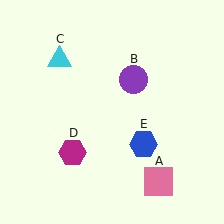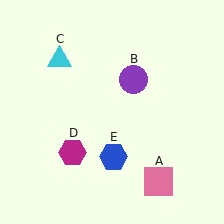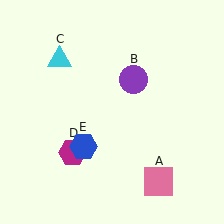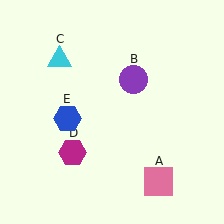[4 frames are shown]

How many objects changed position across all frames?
1 object changed position: blue hexagon (object E).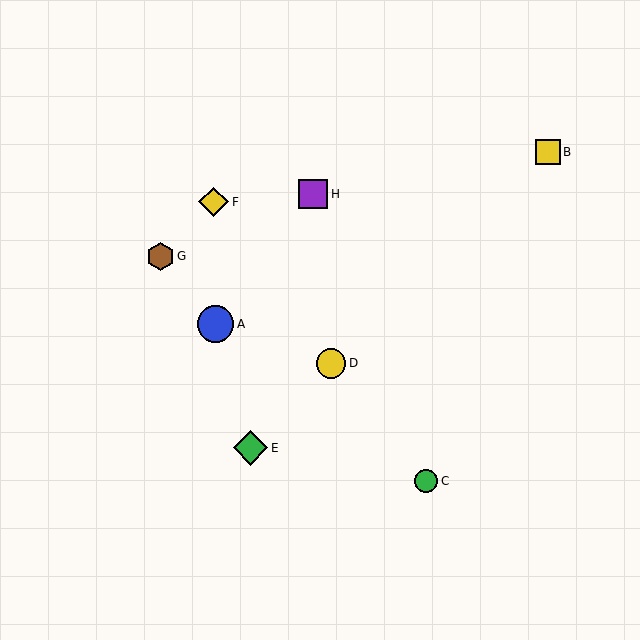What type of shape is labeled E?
Shape E is a green diamond.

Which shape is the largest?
The blue circle (labeled A) is the largest.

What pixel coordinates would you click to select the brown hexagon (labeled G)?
Click at (160, 256) to select the brown hexagon G.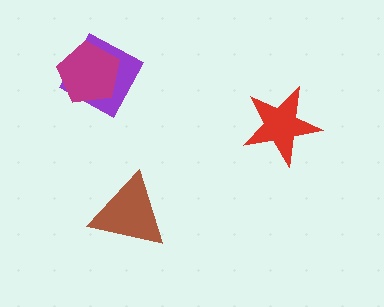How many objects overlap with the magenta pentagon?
1 object overlaps with the magenta pentagon.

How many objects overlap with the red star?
0 objects overlap with the red star.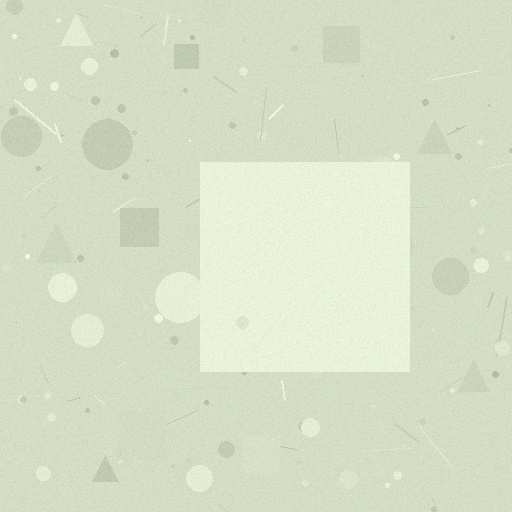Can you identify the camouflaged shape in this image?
The camouflaged shape is a square.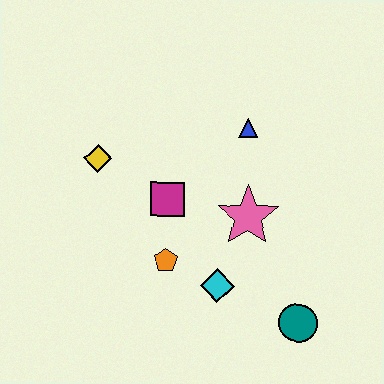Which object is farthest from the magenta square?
The teal circle is farthest from the magenta square.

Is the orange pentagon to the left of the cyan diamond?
Yes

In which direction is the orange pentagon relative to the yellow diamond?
The orange pentagon is below the yellow diamond.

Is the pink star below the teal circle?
No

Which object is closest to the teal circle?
The cyan diamond is closest to the teal circle.